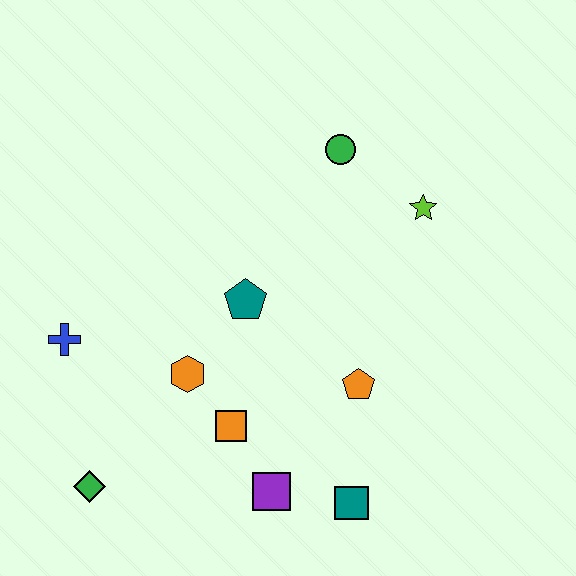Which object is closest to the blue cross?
The orange hexagon is closest to the blue cross.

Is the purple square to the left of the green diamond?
No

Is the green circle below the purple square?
No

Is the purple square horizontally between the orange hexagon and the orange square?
No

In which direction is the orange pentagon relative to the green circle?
The orange pentagon is below the green circle.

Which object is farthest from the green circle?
The green diamond is farthest from the green circle.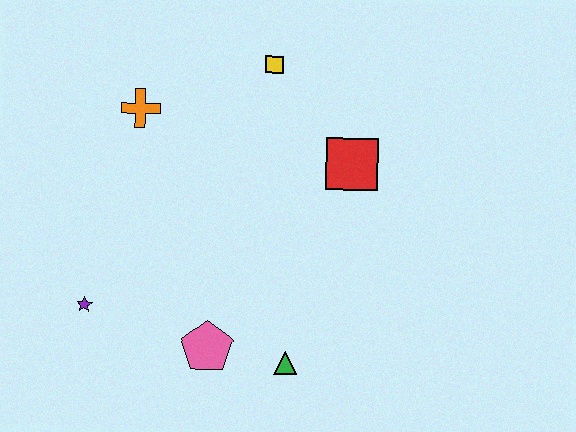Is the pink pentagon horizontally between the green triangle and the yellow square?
No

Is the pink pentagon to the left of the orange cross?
No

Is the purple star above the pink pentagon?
Yes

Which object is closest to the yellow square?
The red square is closest to the yellow square.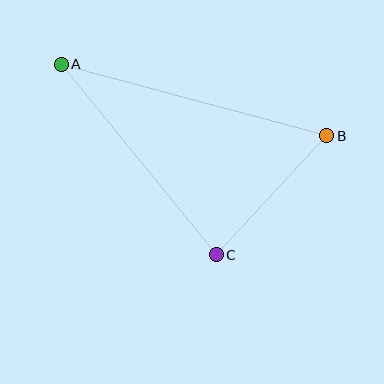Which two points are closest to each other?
Points B and C are closest to each other.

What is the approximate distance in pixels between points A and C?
The distance between A and C is approximately 245 pixels.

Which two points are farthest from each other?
Points A and B are farthest from each other.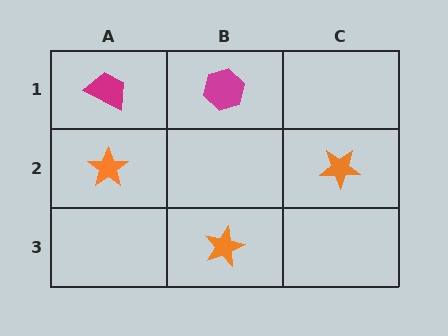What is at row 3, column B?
An orange star.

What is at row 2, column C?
An orange star.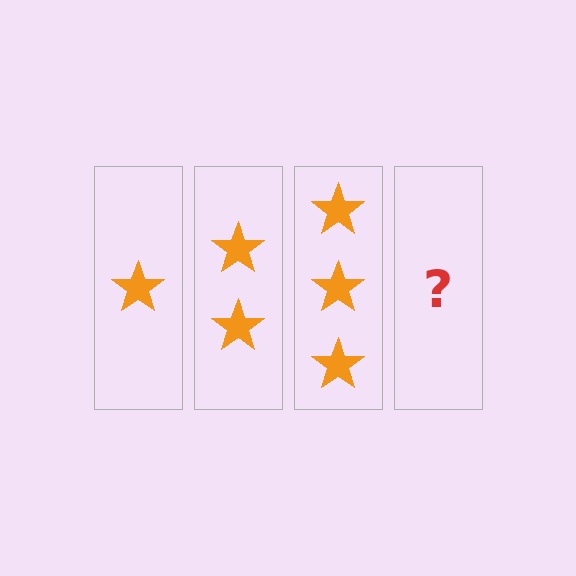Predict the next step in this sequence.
The next step is 4 stars.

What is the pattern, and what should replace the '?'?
The pattern is that each step adds one more star. The '?' should be 4 stars.